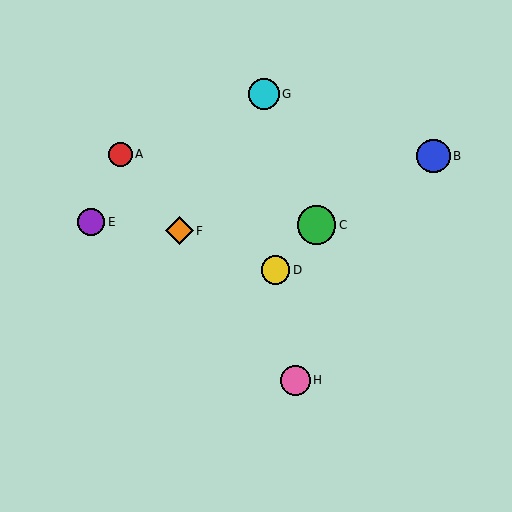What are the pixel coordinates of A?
Object A is at (120, 154).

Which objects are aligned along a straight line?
Objects A, F, H are aligned along a straight line.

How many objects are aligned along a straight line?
3 objects (A, F, H) are aligned along a straight line.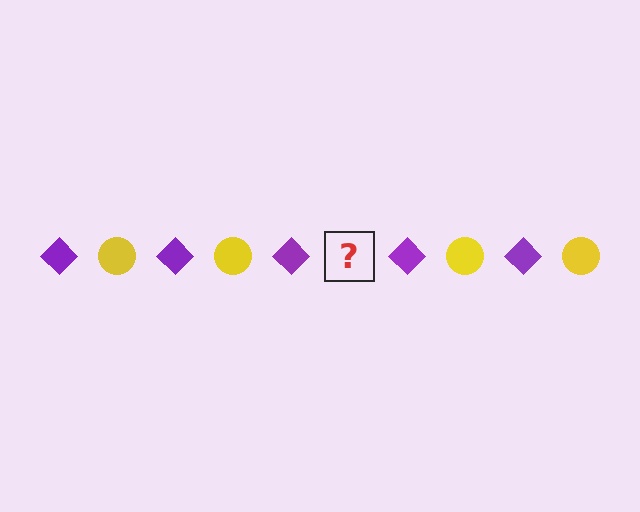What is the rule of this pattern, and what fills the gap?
The rule is that the pattern alternates between purple diamond and yellow circle. The gap should be filled with a yellow circle.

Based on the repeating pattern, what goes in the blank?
The blank should be a yellow circle.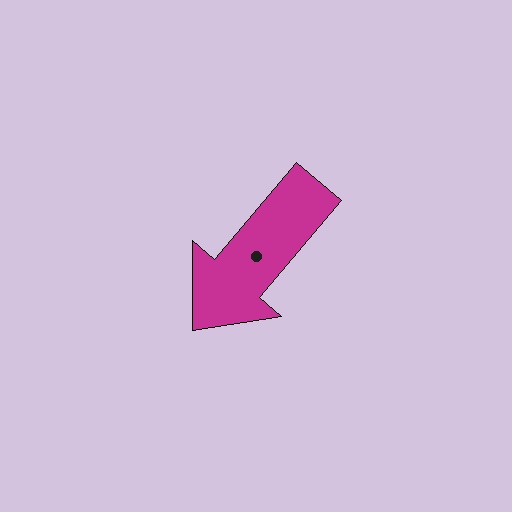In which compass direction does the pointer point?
Southwest.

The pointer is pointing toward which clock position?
Roughly 7 o'clock.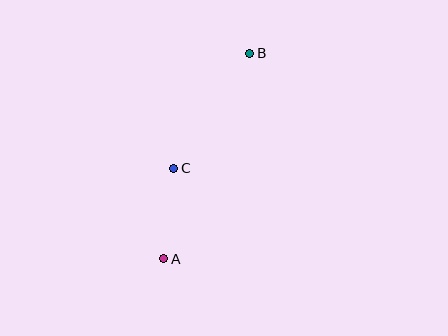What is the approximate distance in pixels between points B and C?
The distance between B and C is approximately 138 pixels.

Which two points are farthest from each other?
Points A and B are farthest from each other.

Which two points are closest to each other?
Points A and C are closest to each other.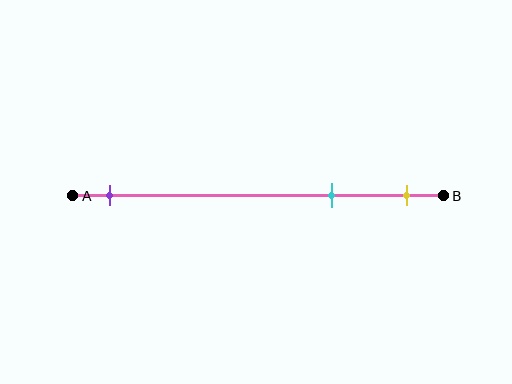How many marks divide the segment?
There are 3 marks dividing the segment.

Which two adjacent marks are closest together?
The cyan and yellow marks are the closest adjacent pair.